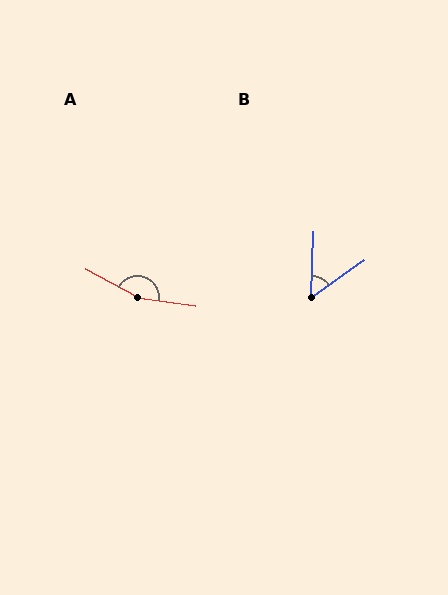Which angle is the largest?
A, at approximately 160 degrees.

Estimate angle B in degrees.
Approximately 52 degrees.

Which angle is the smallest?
B, at approximately 52 degrees.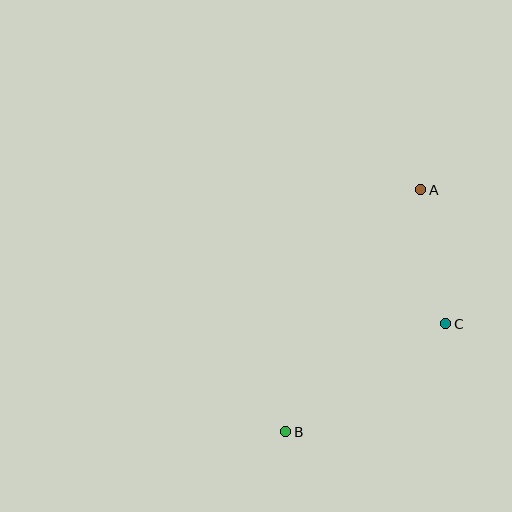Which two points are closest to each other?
Points A and C are closest to each other.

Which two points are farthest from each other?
Points A and B are farthest from each other.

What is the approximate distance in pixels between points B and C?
The distance between B and C is approximately 193 pixels.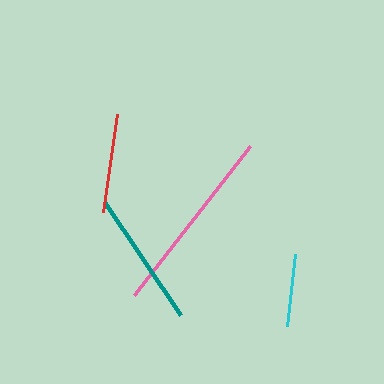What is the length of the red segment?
The red segment is approximately 98 pixels long.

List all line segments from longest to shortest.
From longest to shortest: pink, teal, red, cyan.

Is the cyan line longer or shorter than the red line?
The red line is longer than the cyan line.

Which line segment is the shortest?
The cyan line is the shortest at approximately 72 pixels.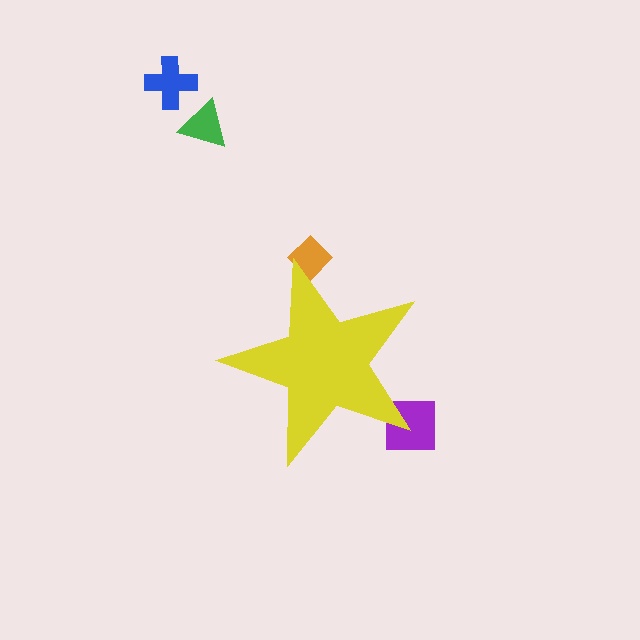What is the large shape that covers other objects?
A yellow star.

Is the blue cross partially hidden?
No, the blue cross is fully visible.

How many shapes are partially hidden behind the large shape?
2 shapes are partially hidden.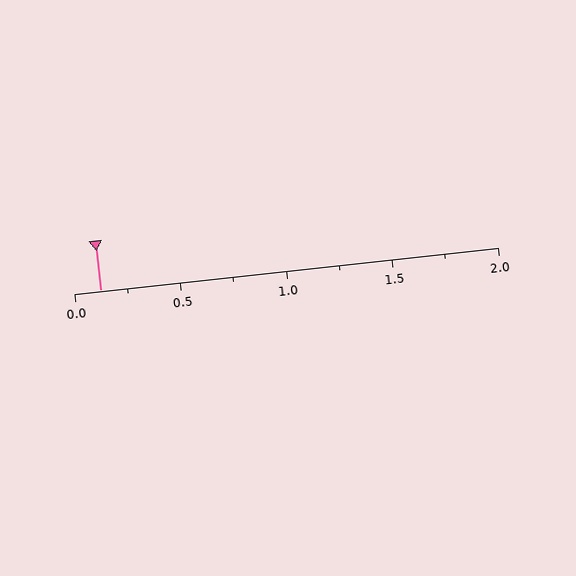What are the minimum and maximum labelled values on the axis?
The axis runs from 0.0 to 2.0.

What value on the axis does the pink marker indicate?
The marker indicates approximately 0.12.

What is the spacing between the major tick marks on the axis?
The major ticks are spaced 0.5 apart.